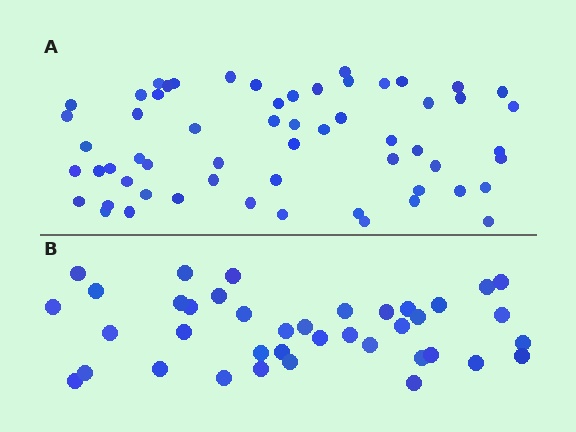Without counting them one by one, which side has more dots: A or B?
Region A (the top region) has more dots.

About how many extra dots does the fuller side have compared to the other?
Region A has approximately 20 more dots than region B.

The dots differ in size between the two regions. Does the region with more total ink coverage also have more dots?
No. Region B has more total ink coverage because its dots are larger, but region A actually contains more individual dots. Total area can be misleading — the number of items is what matters here.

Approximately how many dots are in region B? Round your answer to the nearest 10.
About 40 dots. (The exact count is 39, which rounds to 40.)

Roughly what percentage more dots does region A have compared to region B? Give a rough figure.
About 50% more.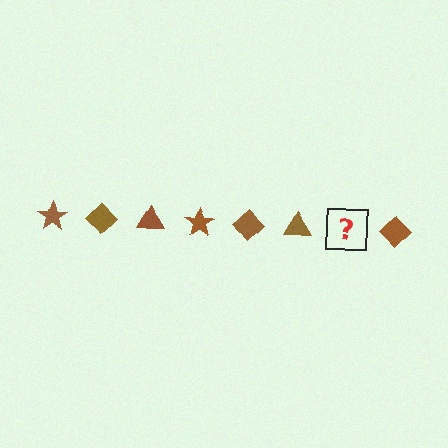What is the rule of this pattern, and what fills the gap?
The rule is that the pattern cycles through star, diamond, triangle shapes in brown. The gap should be filled with a brown star.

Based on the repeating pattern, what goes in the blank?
The blank should be a brown star.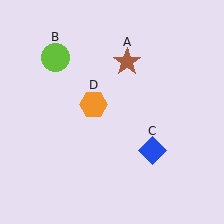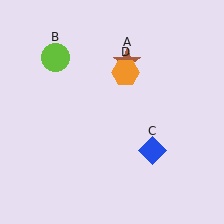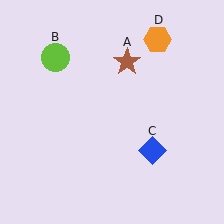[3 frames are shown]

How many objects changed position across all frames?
1 object changed position: orange hexagon (object D).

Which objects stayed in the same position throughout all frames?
Brown star (object A) and lime circle (object B) and blue diamond (object C) remained stationary.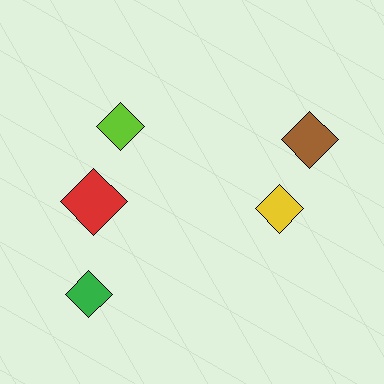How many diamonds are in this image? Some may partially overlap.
There are 5 diamonds.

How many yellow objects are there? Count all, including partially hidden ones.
There is 1 yellow object.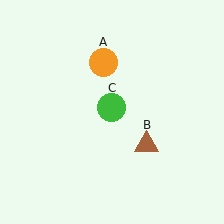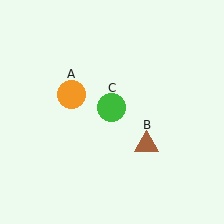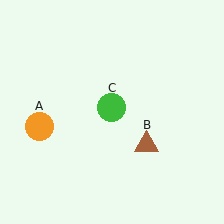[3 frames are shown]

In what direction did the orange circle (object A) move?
The orange circle (object A) moved down and to the left.